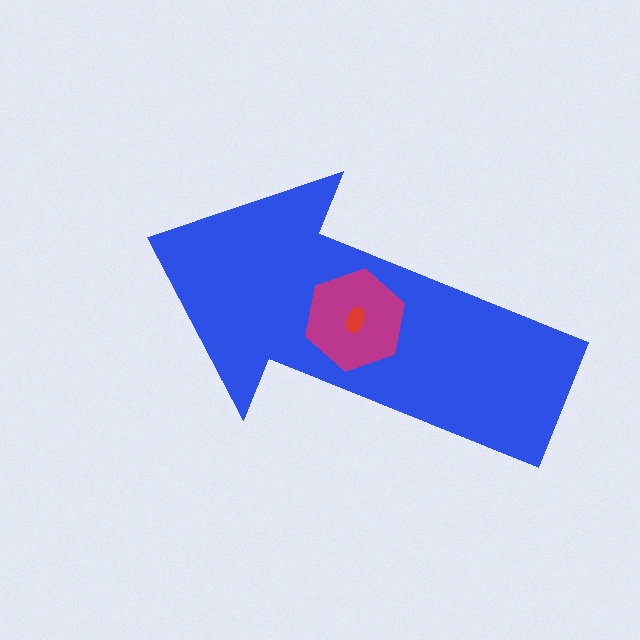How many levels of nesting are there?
3.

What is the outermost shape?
The blue arrow.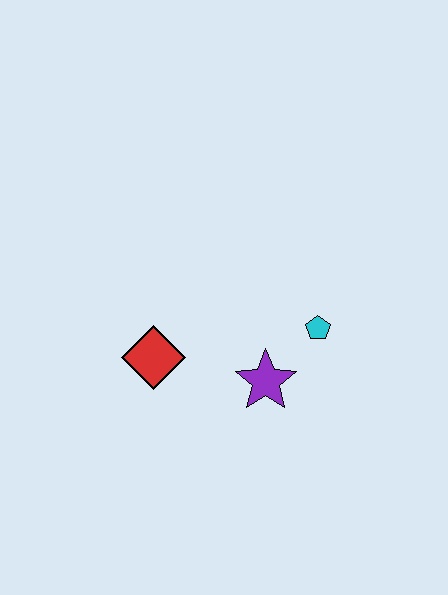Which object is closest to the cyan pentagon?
The purple star is closest to the cyan pentagon.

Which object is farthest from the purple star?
The red diamond is farthest from the purple star.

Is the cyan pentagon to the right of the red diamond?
Yes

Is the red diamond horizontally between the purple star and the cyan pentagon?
No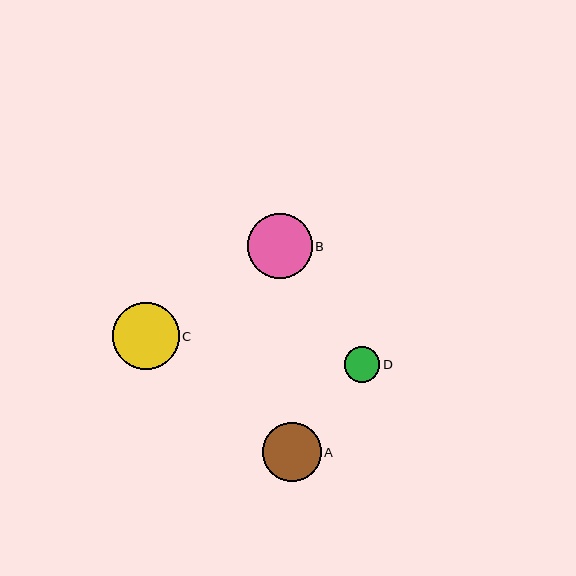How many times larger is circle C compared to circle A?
Circle C is approximately 1.1 times the size of circle A.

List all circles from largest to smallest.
From largest to smallest: C, B, A, D.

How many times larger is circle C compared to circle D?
Circle C is approximately 1.9 times the size of circle D.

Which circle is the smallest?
Circle D is the smallest with a size of approximately 36 pixels.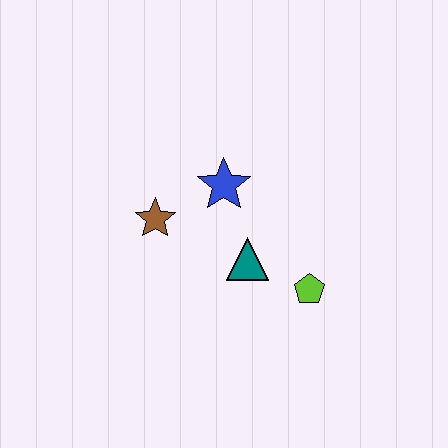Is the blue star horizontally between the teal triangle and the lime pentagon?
No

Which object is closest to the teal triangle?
The lime pentagon is closest to the teal triangle.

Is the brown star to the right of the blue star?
No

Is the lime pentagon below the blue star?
Yes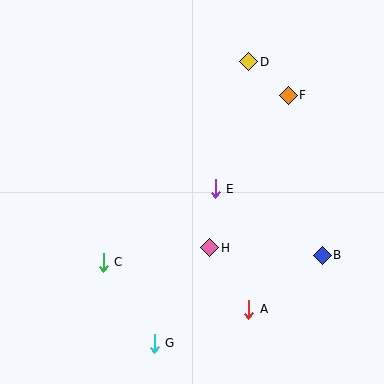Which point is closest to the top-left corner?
Point D is closest to the top-left corner.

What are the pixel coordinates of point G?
Point G is at (154, 343).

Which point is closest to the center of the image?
Point E at (215, 189) is closest to the center.